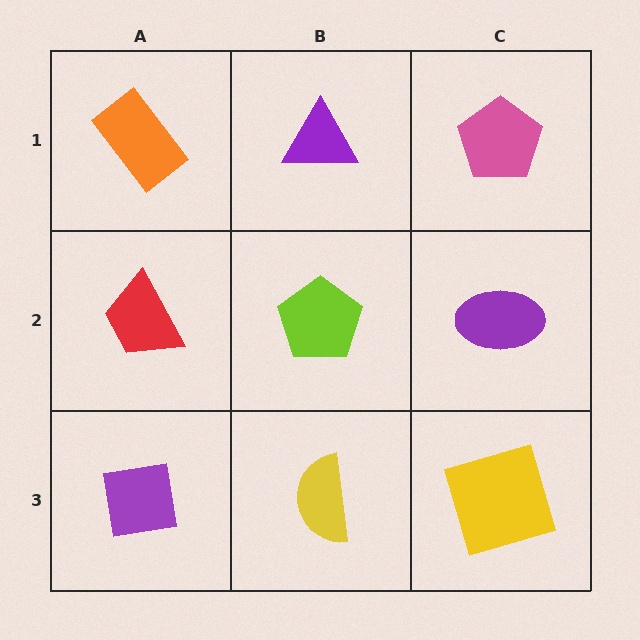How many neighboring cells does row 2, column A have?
3.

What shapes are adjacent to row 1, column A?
A red trapezoid (row 2, column A), a purple triangle (row 1, column B).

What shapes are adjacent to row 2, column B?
A purple triangle (row 1, column B), a yellow semicircle (row 3, column B), a red trapezoid (row 2, column A), a purple ellipse (row 2, column C).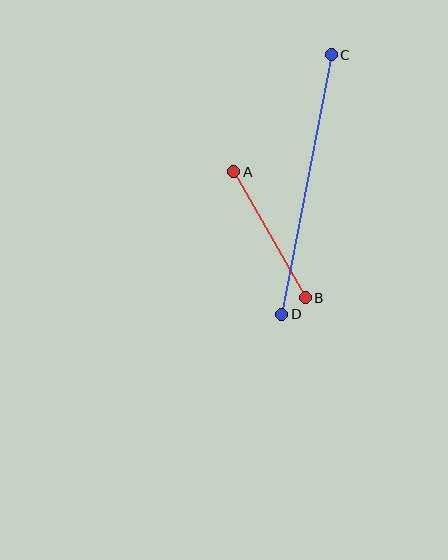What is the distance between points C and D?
The distance is approximately 264 pixels.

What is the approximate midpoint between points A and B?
The midpoint is at approximately (269, 235) pixels.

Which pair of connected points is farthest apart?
Points C and D are farthest apart.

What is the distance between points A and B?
The distance is approximately 145 pixels.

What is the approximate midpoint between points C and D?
The midpoint is at approximately (306, 184) pixels.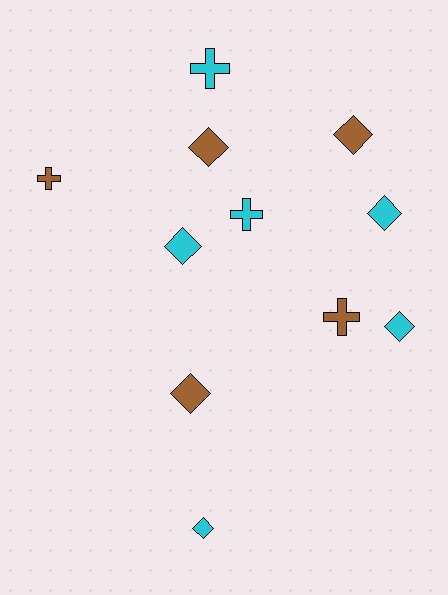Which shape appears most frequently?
Diamond, with 7 objects.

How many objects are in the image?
There are 11 objects.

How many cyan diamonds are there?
There are 4 cyan diamonds.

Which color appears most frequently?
Cyan, with 6 objects.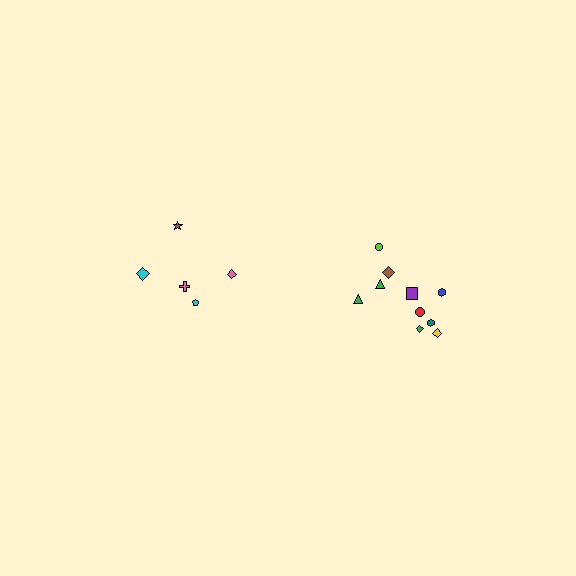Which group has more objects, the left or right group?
The right group.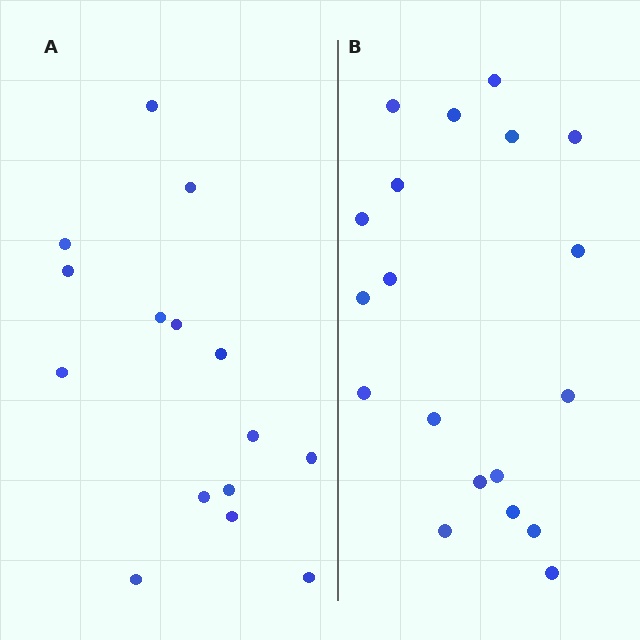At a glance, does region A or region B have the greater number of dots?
Region B (the right region) has more dots.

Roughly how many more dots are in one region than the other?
Region B has about 4 more dots than region A.